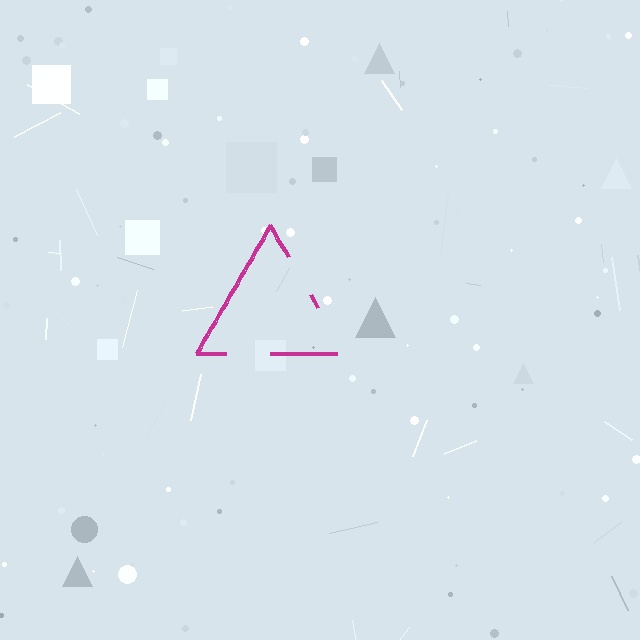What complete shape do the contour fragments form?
The contour fragments form a triangle.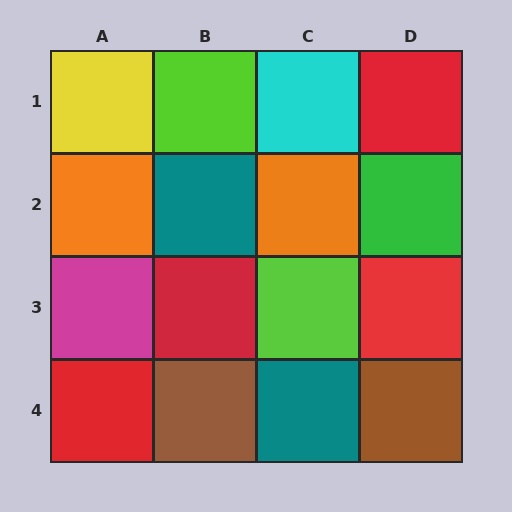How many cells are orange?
2 cells are orange.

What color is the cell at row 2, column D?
Green.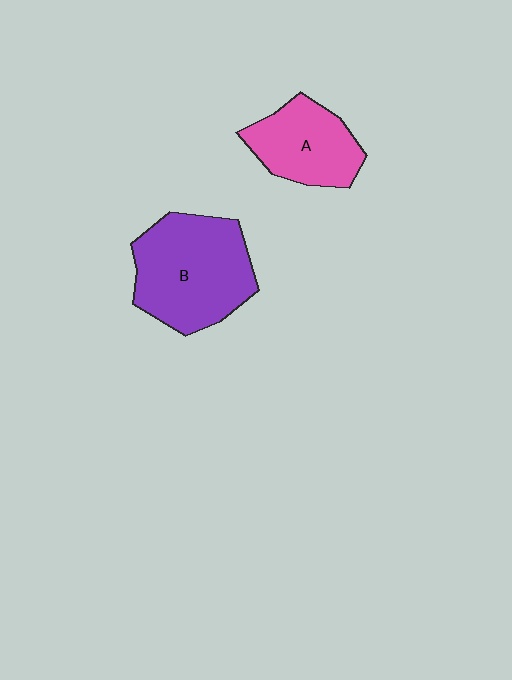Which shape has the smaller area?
Shape A (pink).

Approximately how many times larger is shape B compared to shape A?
Approximately 1.5 times.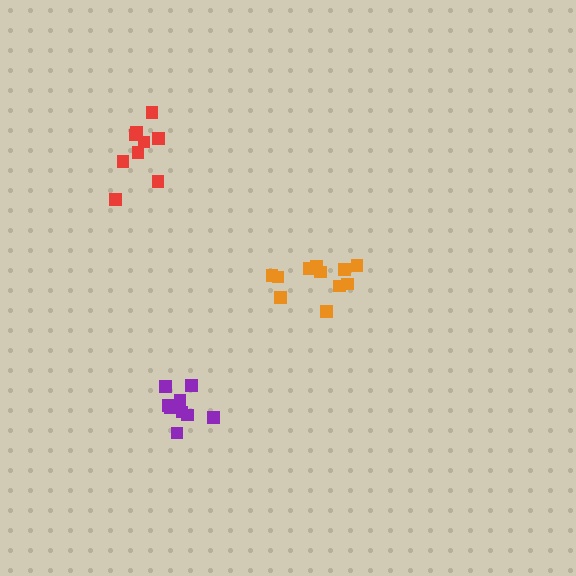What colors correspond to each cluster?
The clusters are colored: orange, purple, red.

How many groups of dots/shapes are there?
There are 3 groups.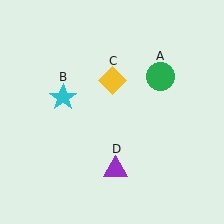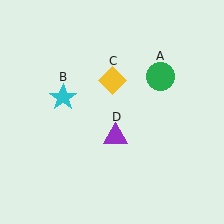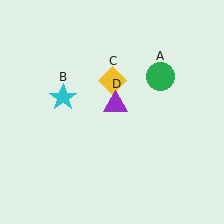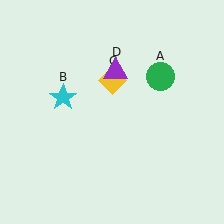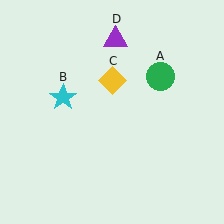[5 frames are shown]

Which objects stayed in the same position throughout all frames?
Green circle (object A) and cyan star (object B) and yellow diamond (object C) remained stationary.